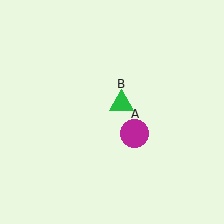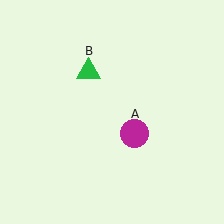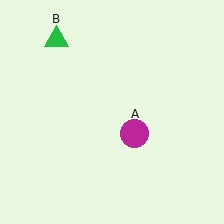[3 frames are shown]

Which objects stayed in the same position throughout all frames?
Magenta circle (object A) remained stationary.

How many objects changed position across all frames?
1 object changed position: green triangle (object B).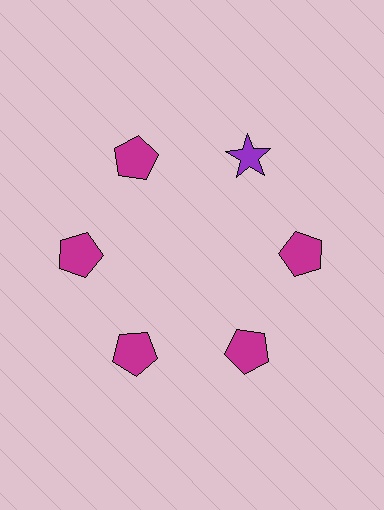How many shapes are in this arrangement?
There are 6 shapes arranged in a ring pattern.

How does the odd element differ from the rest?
It differs in both color (purple instead of magenta) and shape (star instead of pentagon).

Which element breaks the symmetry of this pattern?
The purple star at roughly the 1 o'clock position breaks the symmetry. All other shapes are magenta pentagons.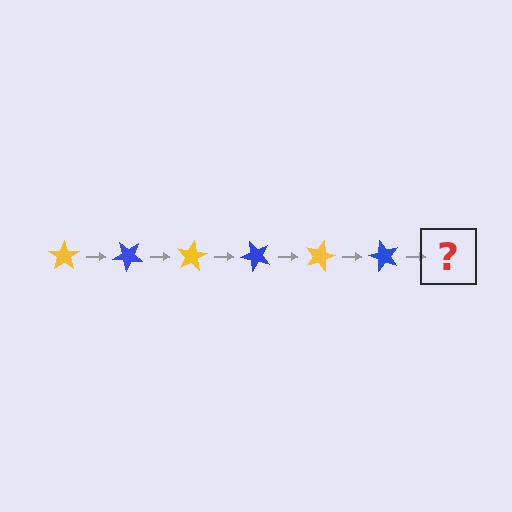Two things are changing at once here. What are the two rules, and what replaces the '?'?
The two rules are that it rotates 40 degrees each step and the color cycles through yellow and blue. The '?' should be a yellow star, rotated 240 degrees from the start.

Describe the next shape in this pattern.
It should be a yellow star, rotated 240 degrees from the start.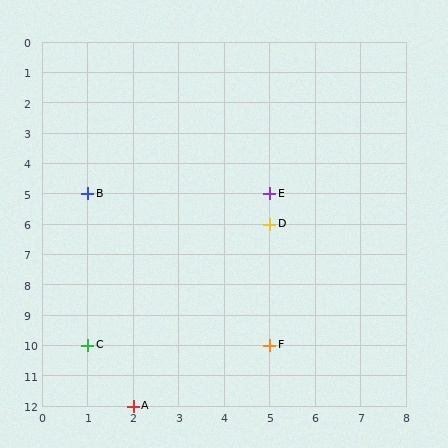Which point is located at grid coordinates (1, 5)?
Point B is at (1, 5).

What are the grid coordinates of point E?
Point E is at grid coordinates (5, 5).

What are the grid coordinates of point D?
Point D is at grid coordinates (5, 6).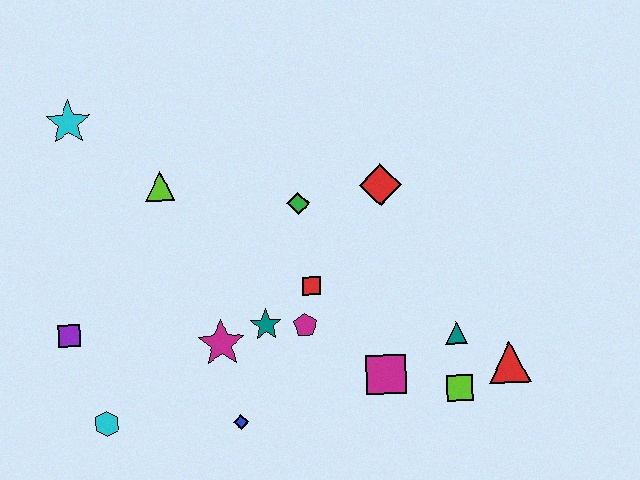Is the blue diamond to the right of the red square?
No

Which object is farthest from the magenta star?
The red triangle is farthest from the magenta star.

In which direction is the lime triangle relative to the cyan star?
The lime triangle is to the right of the cyan star.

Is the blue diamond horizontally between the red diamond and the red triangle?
No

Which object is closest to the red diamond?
The green diamond is closest to the red diamond.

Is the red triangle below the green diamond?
Yes